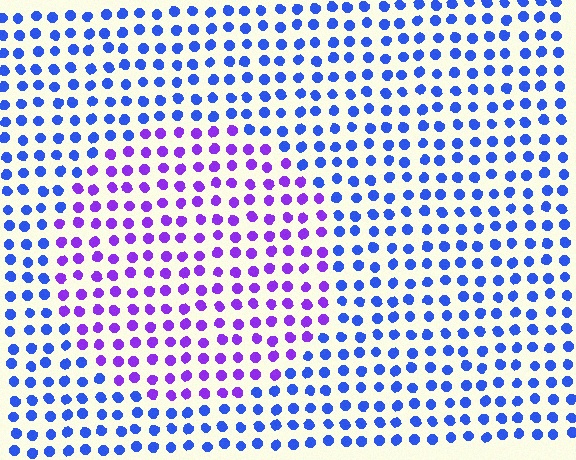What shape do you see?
I see a circle.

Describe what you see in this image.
The image is filled with small blue elements in a uniform arrangement. A circle-shaped region is visible where the elements are tinted to a slightly different hue, forming a subtle color boundary.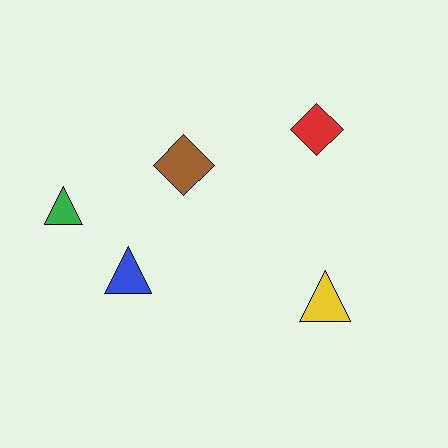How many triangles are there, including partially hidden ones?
There are 3 triangles.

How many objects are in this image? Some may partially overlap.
There are 5 objects.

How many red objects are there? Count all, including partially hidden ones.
There is 1 red object.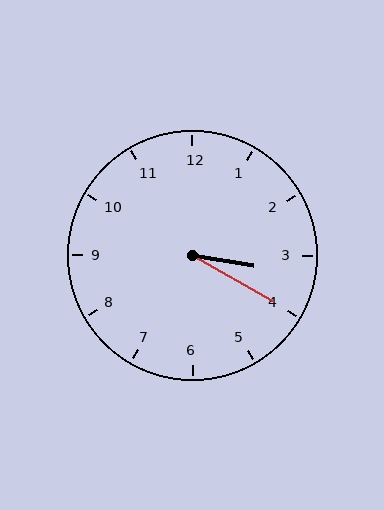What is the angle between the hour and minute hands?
Approximately 20 degrees.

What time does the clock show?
3:20.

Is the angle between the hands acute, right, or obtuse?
It is acute.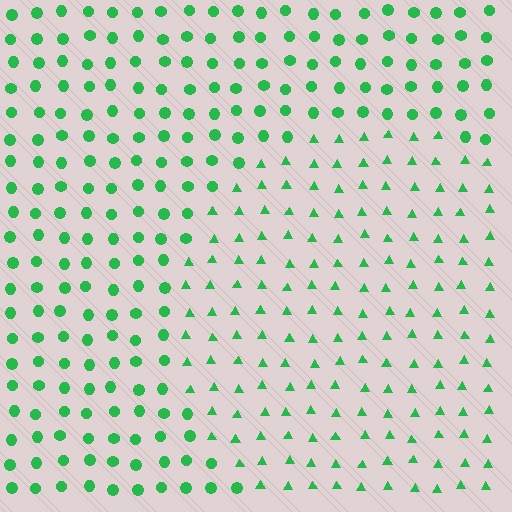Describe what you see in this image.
The image is filled with small green elements arranged in a uniform grid. A circle-shaped region contains triangles, while the surrounding area contains circles. The boundary is defined purely by the change in element shape.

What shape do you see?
I see a circle.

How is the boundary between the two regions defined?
The boundary is defined by a change in element shape: triangles inside vs. circles outside. All elements share the same color and spacing.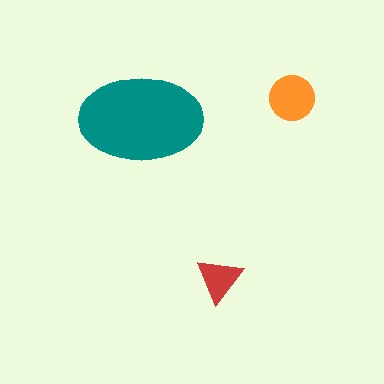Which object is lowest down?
The red triangle is bottommost.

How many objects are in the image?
There are 3 objects in the image.